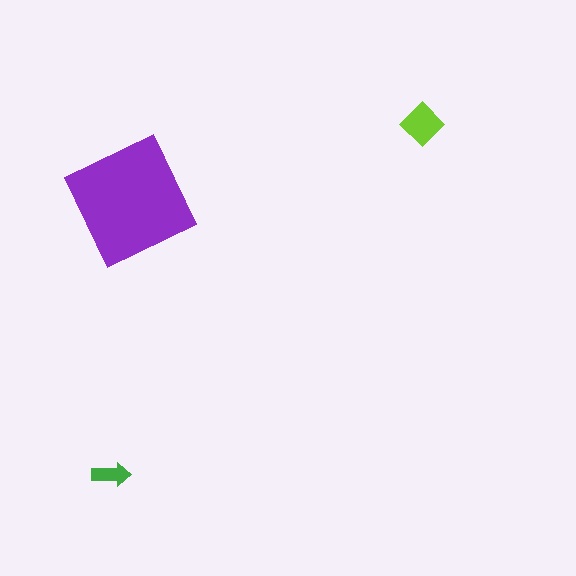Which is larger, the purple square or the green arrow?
The purple square.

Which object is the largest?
The purple square.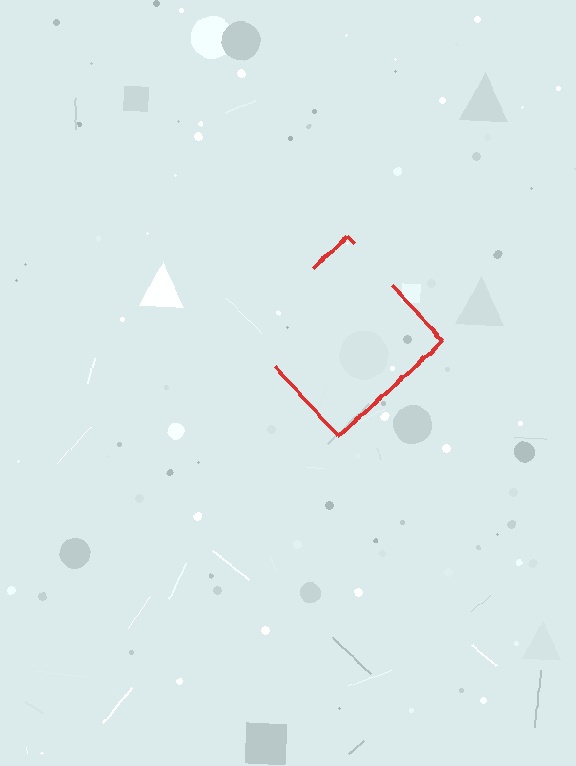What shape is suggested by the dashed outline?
The dashed outline suggests a diamond.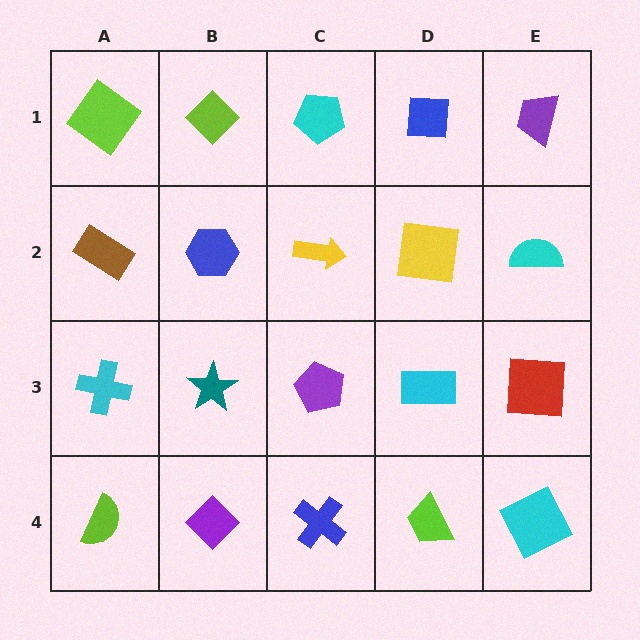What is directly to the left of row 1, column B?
A lime diamond.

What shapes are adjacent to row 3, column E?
A cyan semicircle (row 2, column E), a cyan square (row 4, column E), a cyan rectangle (row 3, column D).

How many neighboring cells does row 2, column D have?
4.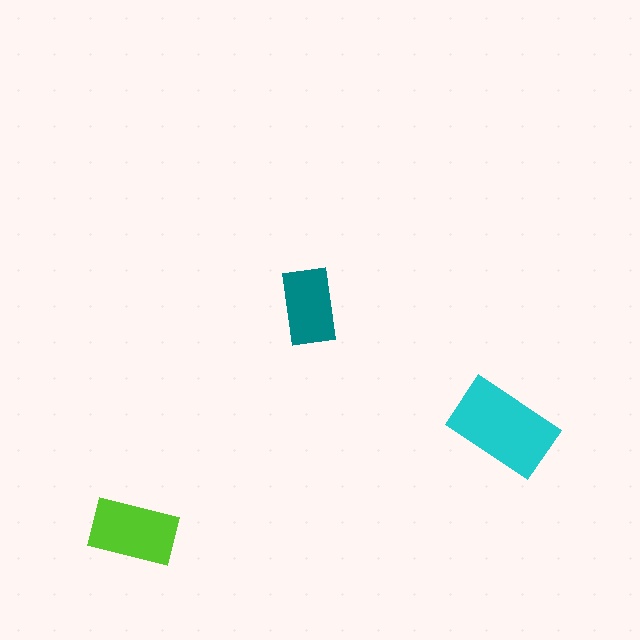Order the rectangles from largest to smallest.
the cyan one, the lime one, the teal one.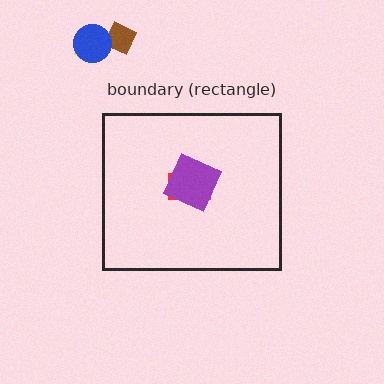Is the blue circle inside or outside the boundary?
Outside.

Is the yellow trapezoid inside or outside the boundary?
Outside.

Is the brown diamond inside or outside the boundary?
Outside.